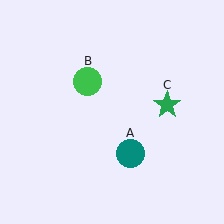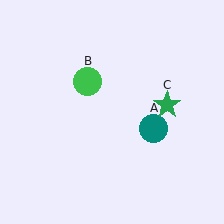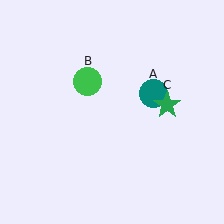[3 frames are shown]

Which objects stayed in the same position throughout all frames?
Green circle (object B) and green star (object C) remained stationary.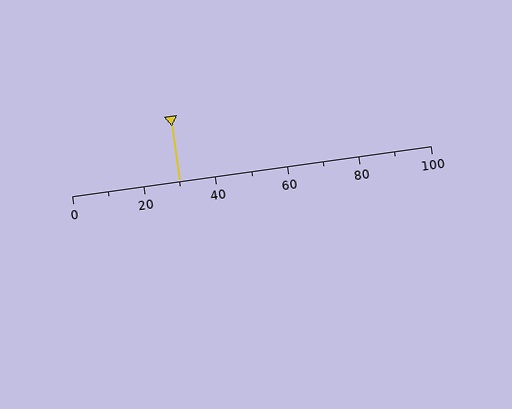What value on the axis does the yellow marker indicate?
The marker indicates approximately 30.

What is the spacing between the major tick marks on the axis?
The major ticks are spaced 20 apart.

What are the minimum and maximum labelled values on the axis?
The axis runs from 0 to 100.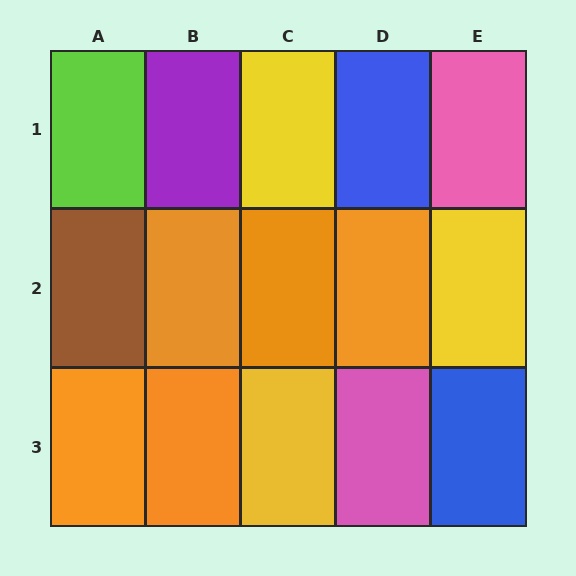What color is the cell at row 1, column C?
Yellow.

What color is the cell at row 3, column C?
Yellow.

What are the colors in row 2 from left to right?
Brown, orange, orange, orange, yellow.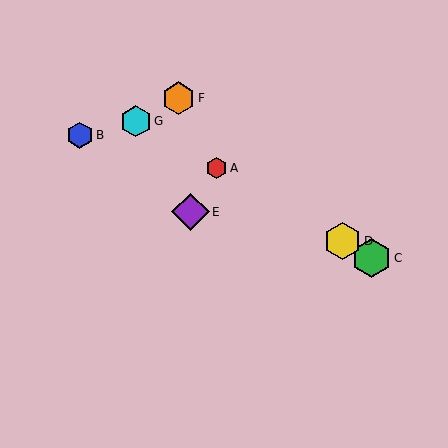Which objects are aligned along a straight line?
Objects A, C, D, G are aligned along a straight line.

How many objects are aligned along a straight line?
4 objects (A, C, D, G) are aligned along a straight line.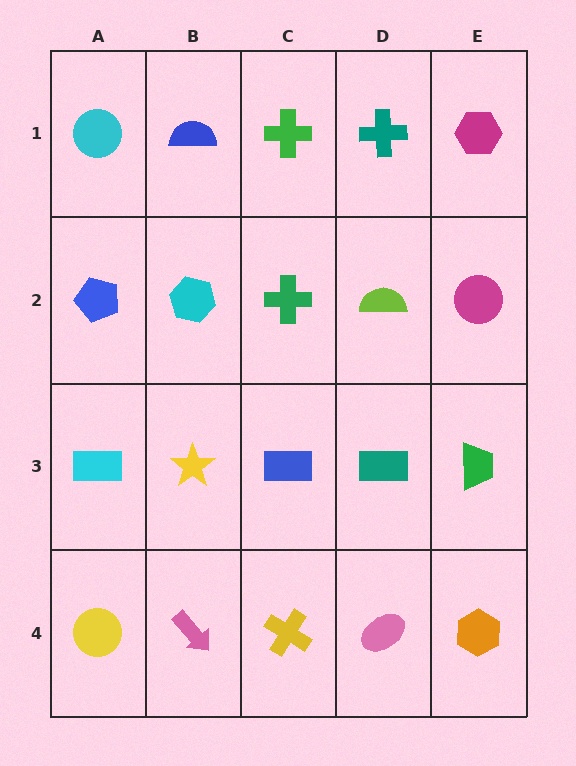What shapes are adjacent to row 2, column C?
A green cross (row 1, column C), a blue rectangle (row 3, column C), a cyan hexagon (row 2, column B), a lime semicircle (row 2, column D).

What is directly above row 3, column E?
A magenta circle.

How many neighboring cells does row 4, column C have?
3.